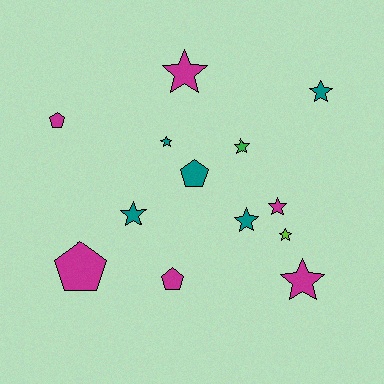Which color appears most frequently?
Magenta, with 6 objects.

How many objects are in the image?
There are 13 objects.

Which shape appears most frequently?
Star, with 9 objects.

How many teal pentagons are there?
There is 1 teal pentagon.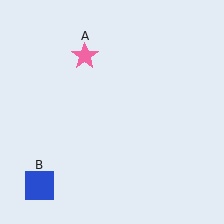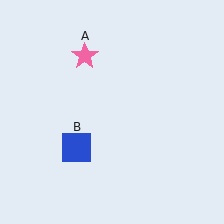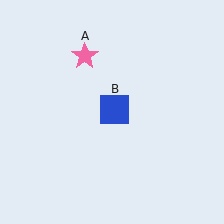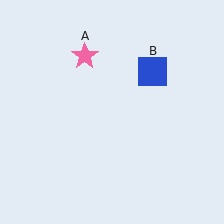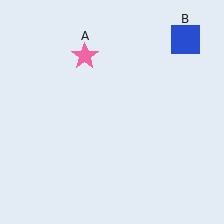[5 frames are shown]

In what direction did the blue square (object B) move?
The blue square (object B) moved up and to the right.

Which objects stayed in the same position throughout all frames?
Pink star (object A) remained stationary.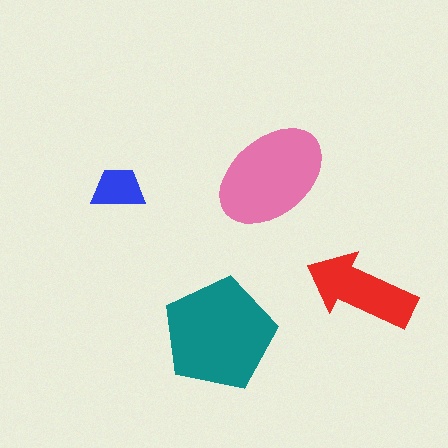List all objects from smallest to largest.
The blue trapezoid, the red arrow, the pink ellipse, the teal pentagon.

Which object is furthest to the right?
The red arrow is rightmost.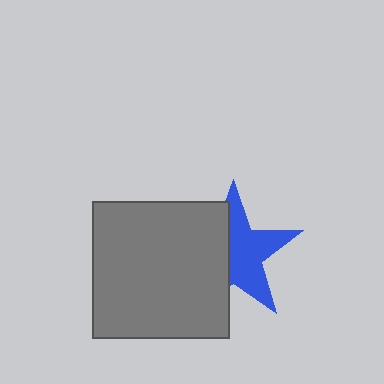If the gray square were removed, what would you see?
You would see the complete blue star.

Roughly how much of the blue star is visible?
About half of it is visible (roughly 56%).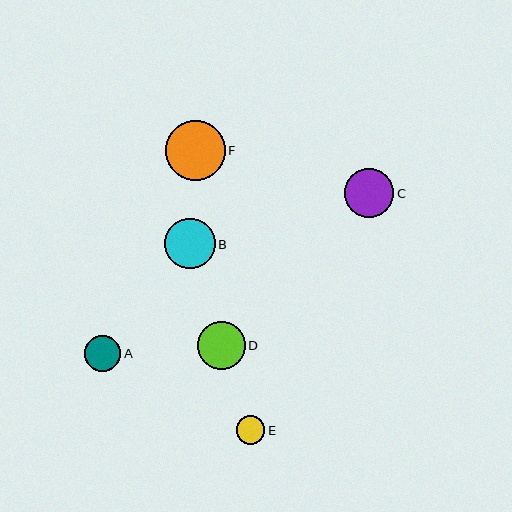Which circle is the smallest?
Circle E is the smallest with a size of approximately 29 pixels.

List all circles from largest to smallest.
From largest to smallest: F, B, C, D, A, E.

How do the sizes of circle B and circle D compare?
Circle B and circle D are approximately the same size.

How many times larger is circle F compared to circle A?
Circle F is approximately 1.6 times the size of circle A.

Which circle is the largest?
Circle F is the largest with a size of approximately 59 pixels.